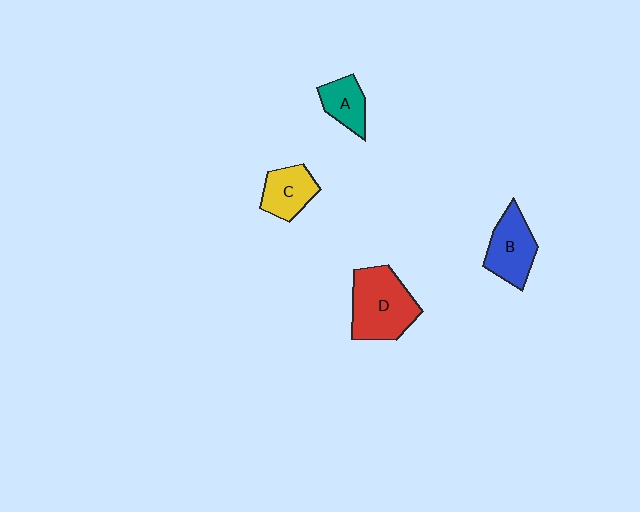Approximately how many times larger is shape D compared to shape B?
Approximately 1.4 times.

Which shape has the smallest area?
Shape A (teal).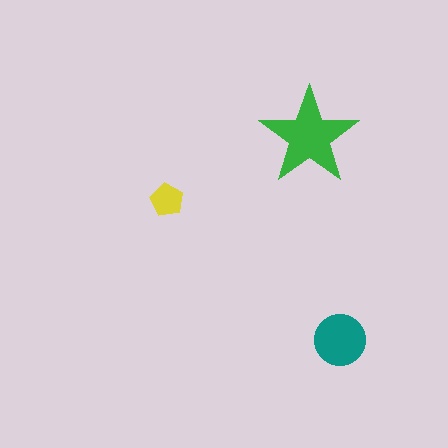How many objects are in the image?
There are 3 objects in the image.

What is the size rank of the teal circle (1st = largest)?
2nd.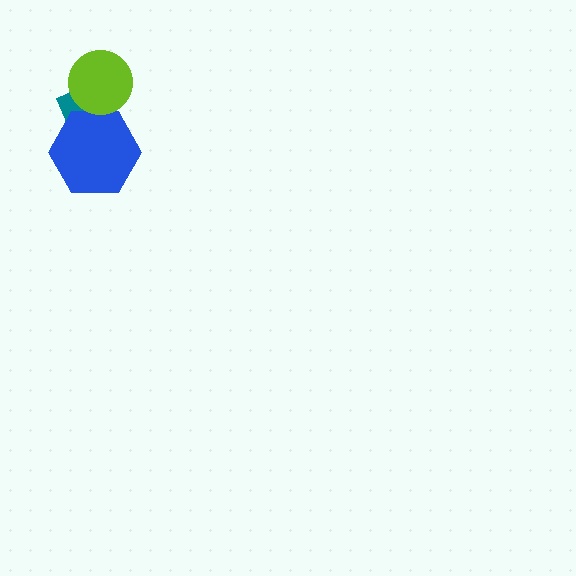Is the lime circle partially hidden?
No, no other shape covers it.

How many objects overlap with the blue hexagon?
2 objects overlap with the blue hexagon.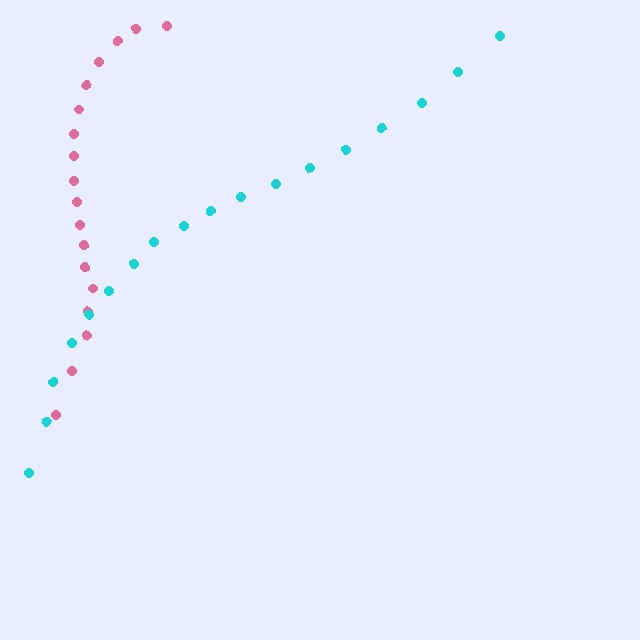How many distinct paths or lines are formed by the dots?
There are 2 distinct paths.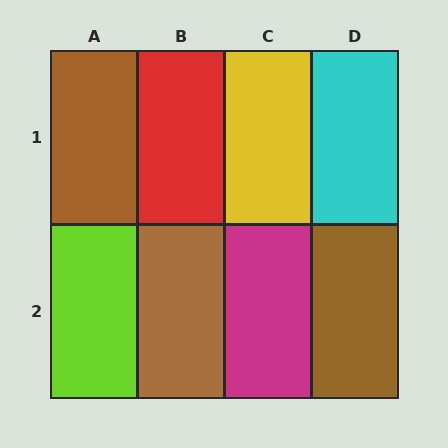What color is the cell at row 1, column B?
Red.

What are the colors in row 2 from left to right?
Lime, brown, magenta, brown.